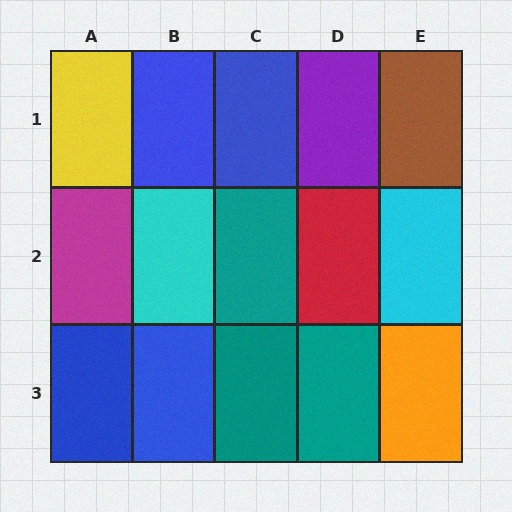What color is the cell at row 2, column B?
Cyan.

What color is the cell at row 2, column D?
Red.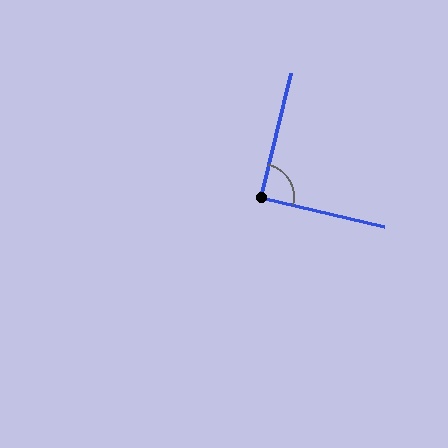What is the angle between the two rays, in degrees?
Approximately 90 degrees.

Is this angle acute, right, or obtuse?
It is approximately a right angle.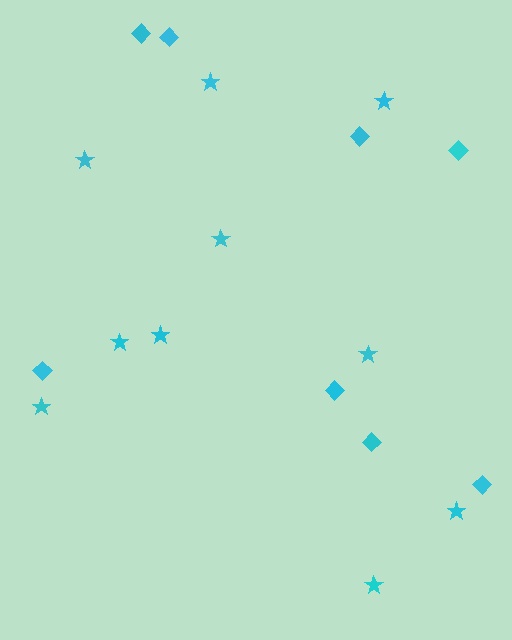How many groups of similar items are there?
There are 2 groups: one group of diamonds (8) and one group of stars (10).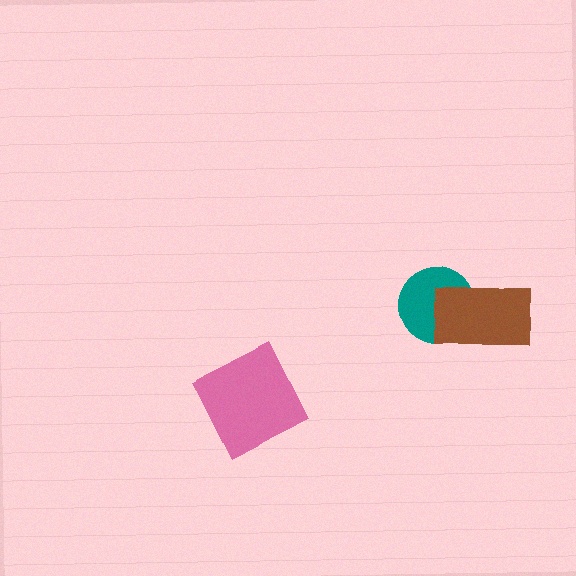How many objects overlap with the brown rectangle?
1 object overlaps with the brown rectangle.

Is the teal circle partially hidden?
Yes, it is partially covered by another shape.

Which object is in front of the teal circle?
The brown rectangle is in front of the teal circle.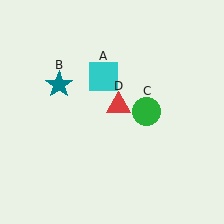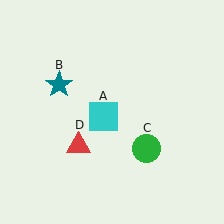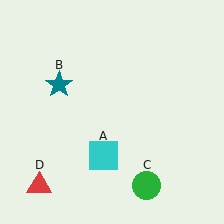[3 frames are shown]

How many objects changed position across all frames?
3 objects changed position: cyan square (object A), green circle (object C), red triangle (object D).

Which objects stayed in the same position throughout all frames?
Teal star (object B) remained stationary.